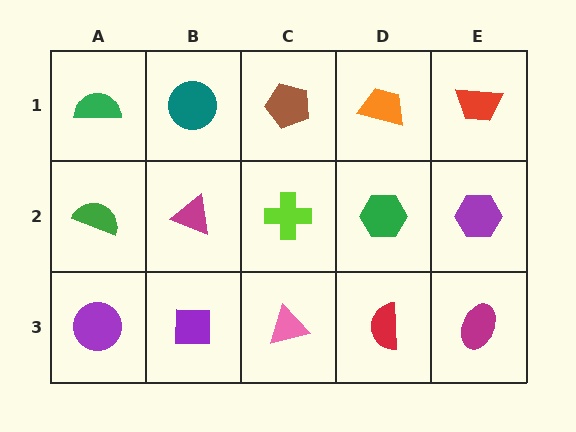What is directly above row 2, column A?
A green semicircle.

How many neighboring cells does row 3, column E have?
2.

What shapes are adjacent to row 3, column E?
A purple hexagon (row 2, column E), a red semicircle (row 3, column D).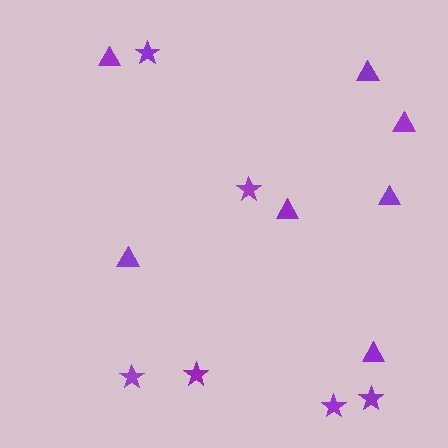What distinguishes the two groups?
There are 2 groups: one group of stars (6) and one group of triangles (7).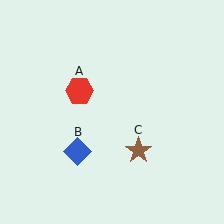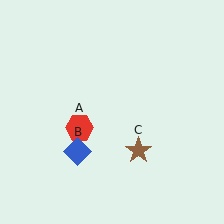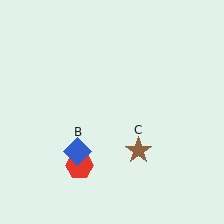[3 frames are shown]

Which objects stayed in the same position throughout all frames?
Blue diamond (object B) and brown star (object C) remained stationary.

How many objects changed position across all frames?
1 object changed position: red hexagon (object A).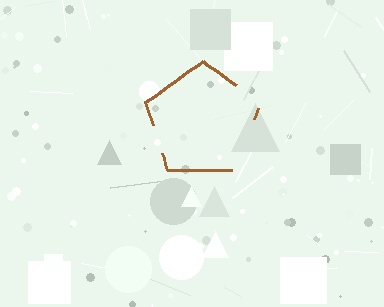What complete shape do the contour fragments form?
The contour fragments form a pentagon.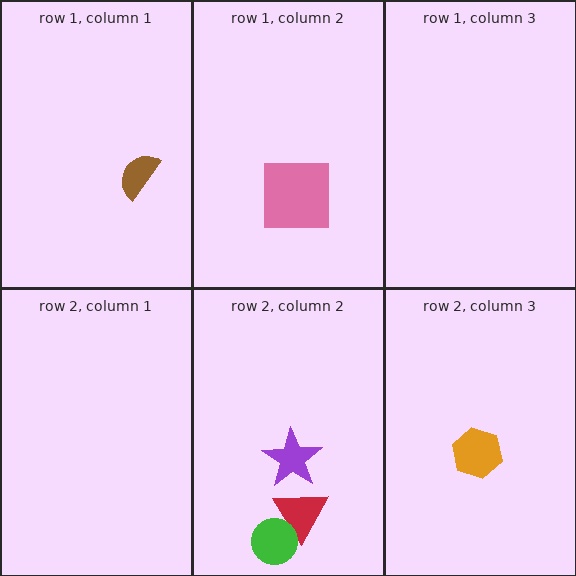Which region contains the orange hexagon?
The row 2, column 3 region.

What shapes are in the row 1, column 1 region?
The brown semicircle.